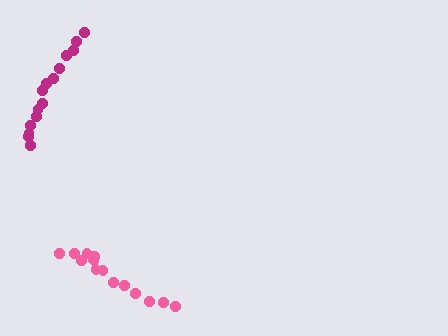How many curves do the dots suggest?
There are 2 distinct paths.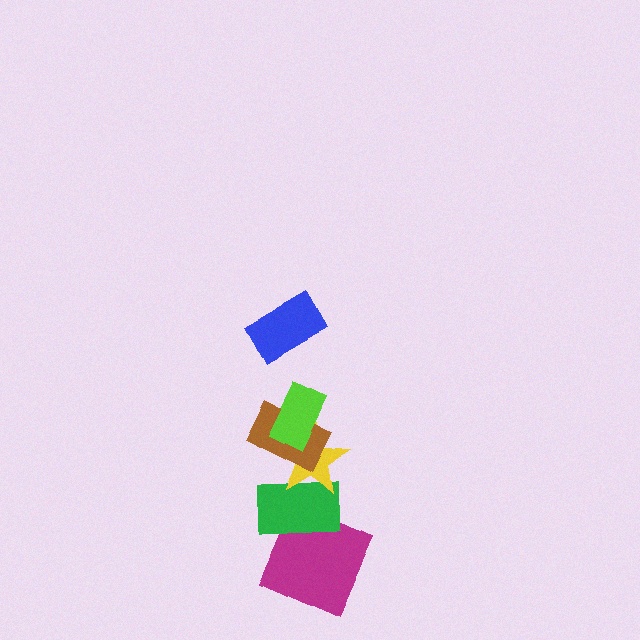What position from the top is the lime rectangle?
The lime rectangle is 2nd from the top.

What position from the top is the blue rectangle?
The blue rectangle is 1st from the top.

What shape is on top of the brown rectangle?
The lime rectangle is on top of the brown rectangle.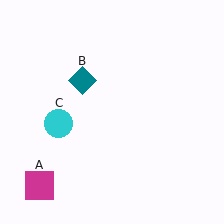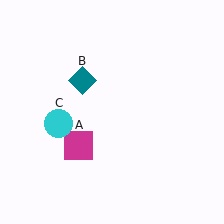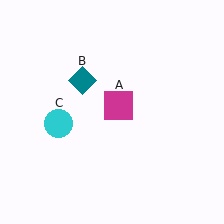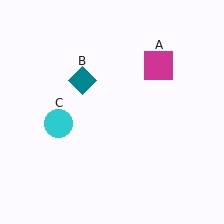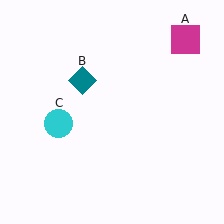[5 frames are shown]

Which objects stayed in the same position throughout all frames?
Teal diamond (object B) and cyan circle (object C) remained stationary.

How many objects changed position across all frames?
1 object changed position: magenta square (object A).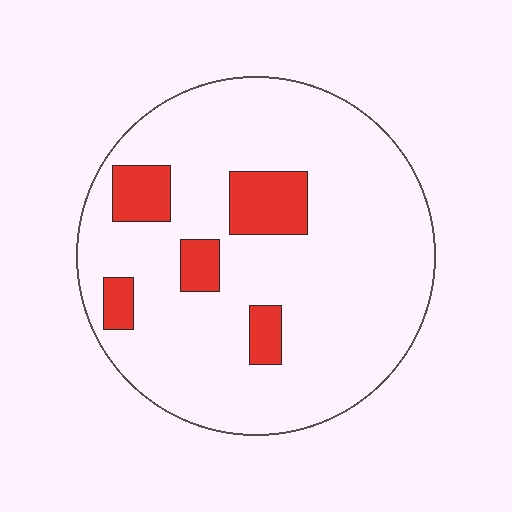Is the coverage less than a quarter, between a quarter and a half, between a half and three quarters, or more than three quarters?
Less than a quarter.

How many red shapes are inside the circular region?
5.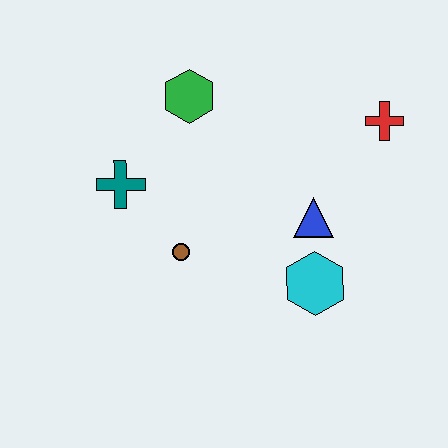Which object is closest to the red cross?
The blue triangle is closest to the red cross.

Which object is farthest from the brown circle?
The red cross is farthest from the brown circle.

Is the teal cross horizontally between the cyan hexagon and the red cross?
No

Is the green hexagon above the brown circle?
Yes